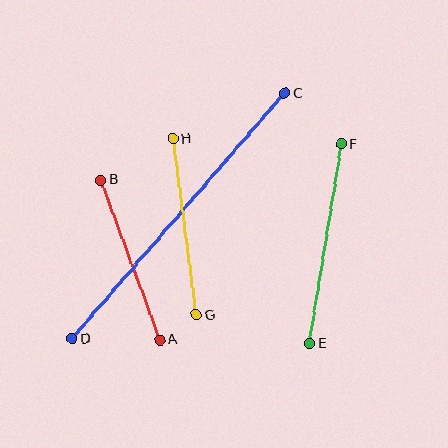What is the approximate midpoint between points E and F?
The midpoint is at approximately (325, 244) pixels.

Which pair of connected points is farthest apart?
Points C and D are farthest apart.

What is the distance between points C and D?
The distance is approximately 324 pixels.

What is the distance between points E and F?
The distance is approximately 202 pixels.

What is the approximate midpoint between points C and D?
The midpoint is at approximately (178, 216) pixels.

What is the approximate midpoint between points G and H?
The midpoint is at approximately (185, 227) pixels.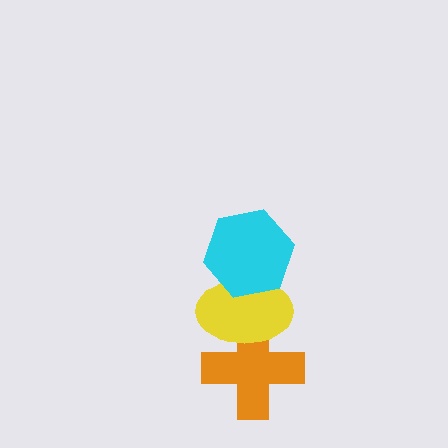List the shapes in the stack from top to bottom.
From top to bottom: the cyan hexagon, the yellow ellipse, the orange cross.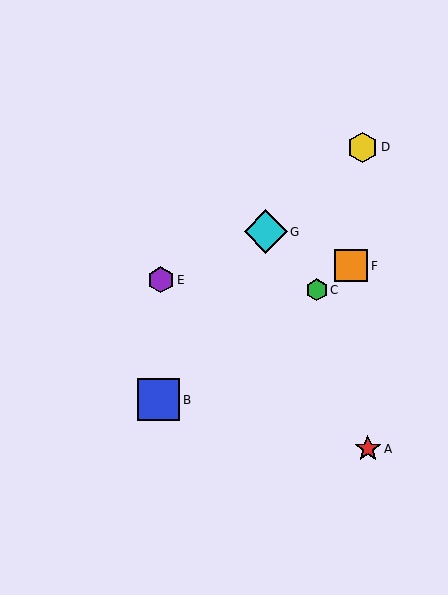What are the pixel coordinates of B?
Object B is at (159, 400).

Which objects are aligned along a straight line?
Objects B, C, F are aligned along a straight line.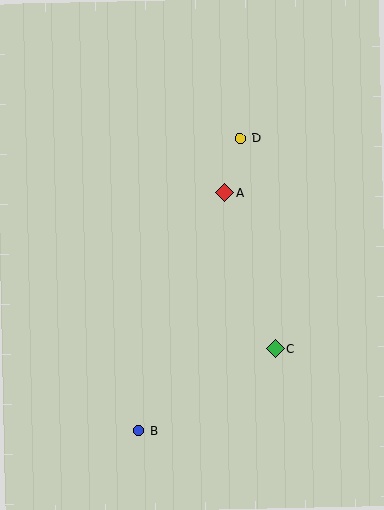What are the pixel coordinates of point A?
Point A is at (224, 193).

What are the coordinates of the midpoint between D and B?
The midpoint between D and B is at (189, 285).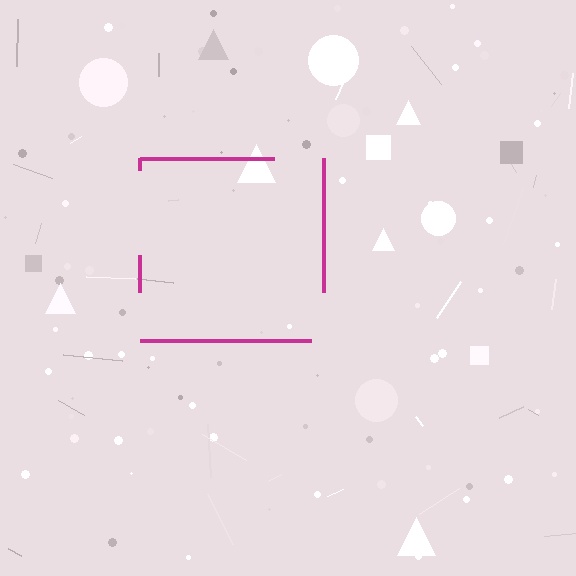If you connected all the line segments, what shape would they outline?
They would outline a square.